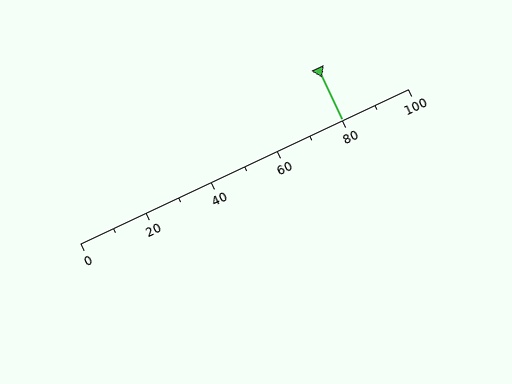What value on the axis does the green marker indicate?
The marker indicates approximately 80.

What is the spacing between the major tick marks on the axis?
The major ticks are spaced 20 apart.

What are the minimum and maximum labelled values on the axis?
The axis runs from 0 to 100.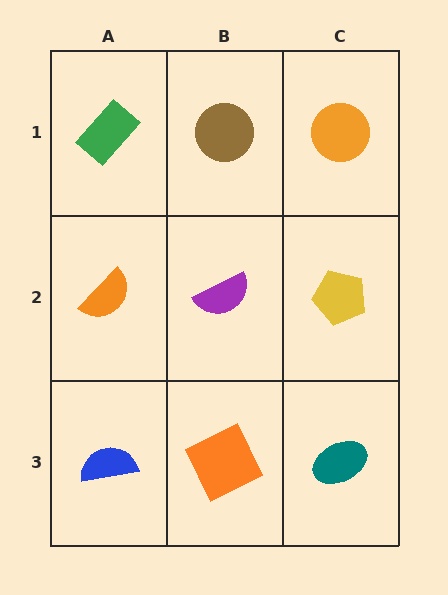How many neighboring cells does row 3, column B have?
3.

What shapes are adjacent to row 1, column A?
An orange semicircle (row 2, column A), a brown circle (row 1, column B).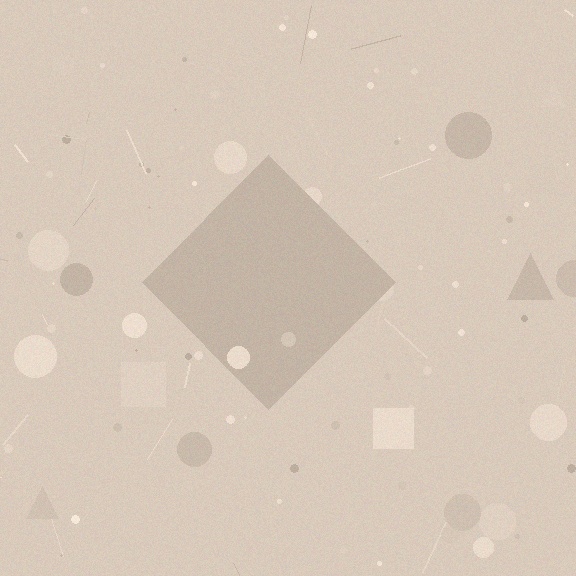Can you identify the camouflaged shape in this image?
The camouflaged shape is a diamond.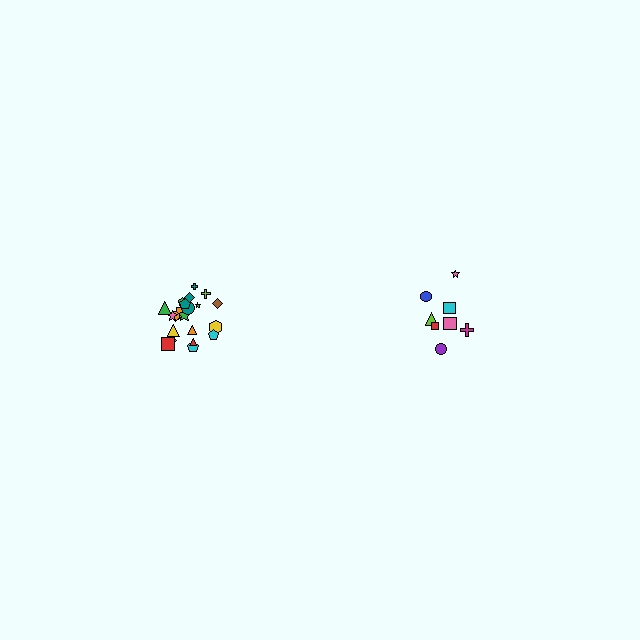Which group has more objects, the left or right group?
The left group.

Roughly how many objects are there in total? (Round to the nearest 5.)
Roughly 30 objects in total.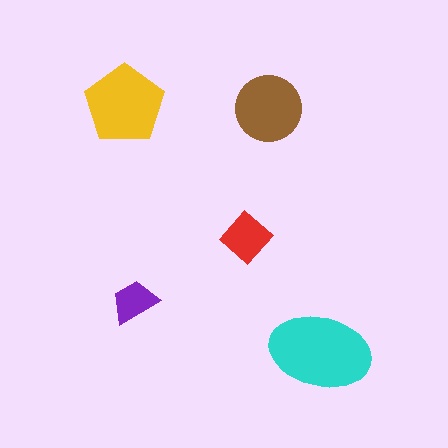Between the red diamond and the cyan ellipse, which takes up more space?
The cyan ellipse.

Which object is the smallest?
The purple trapezoid.